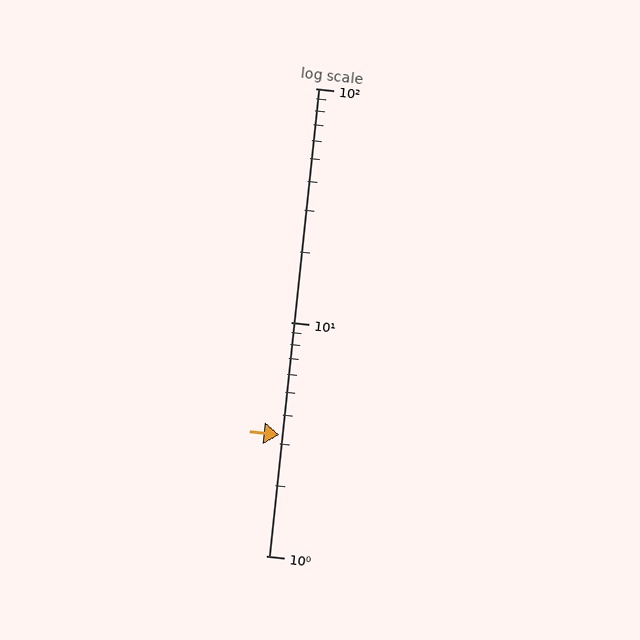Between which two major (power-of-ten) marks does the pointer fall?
The pointer is between 1 and 10.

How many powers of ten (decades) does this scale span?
The scale spans 2 decades, from 1 to 100.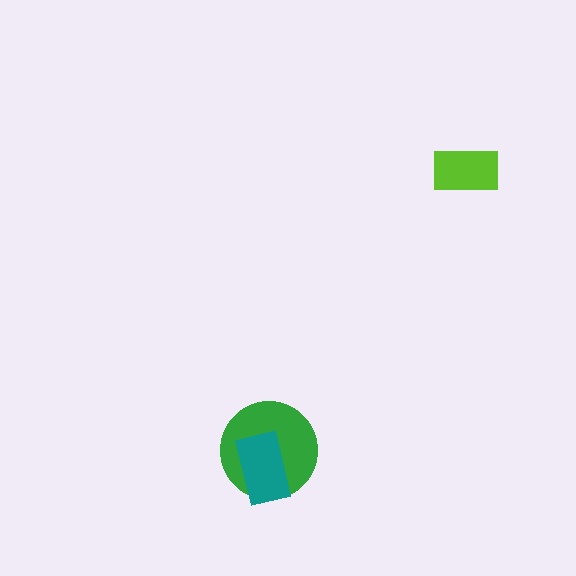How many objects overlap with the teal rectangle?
1 object overlaps with the teal rectangle.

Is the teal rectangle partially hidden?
No, no other shape covers it.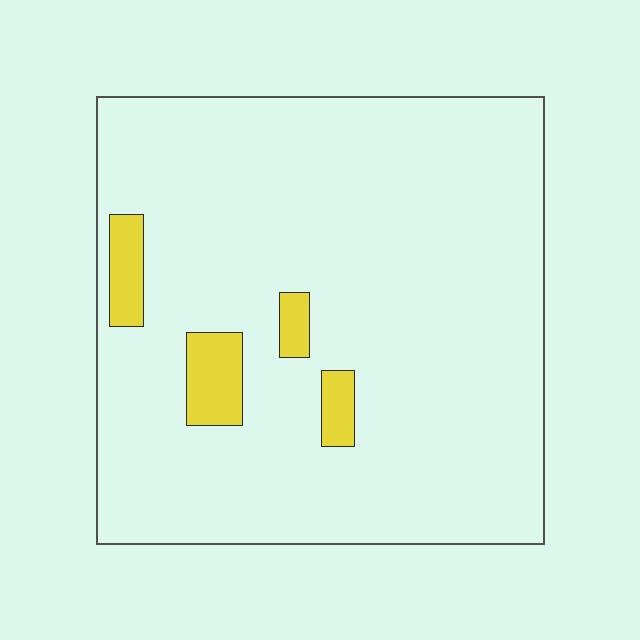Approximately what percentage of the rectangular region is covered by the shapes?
Approximately 5%.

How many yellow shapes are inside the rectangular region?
4.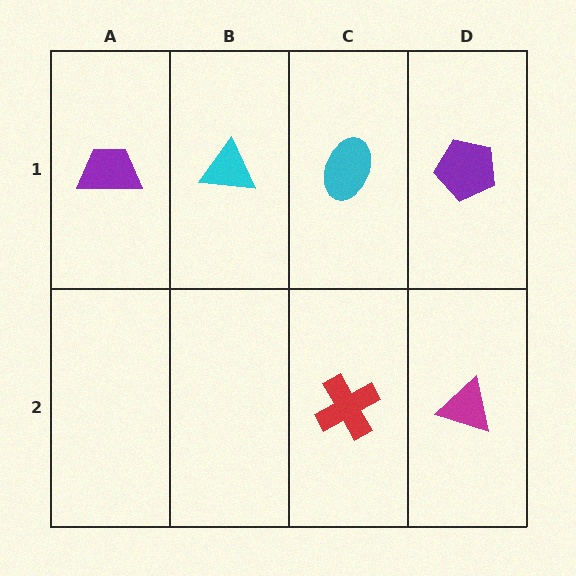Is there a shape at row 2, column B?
No, that cell is empty.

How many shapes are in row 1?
4 shapes.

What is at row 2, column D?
A magenta triangle.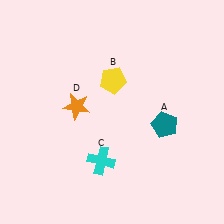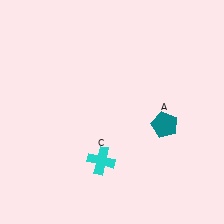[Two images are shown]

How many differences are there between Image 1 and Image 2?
There are 2 differences between the two images.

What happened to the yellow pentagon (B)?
The yellow pentagon (B) was removed in Image 2. It was in the top-right area of Image 1.